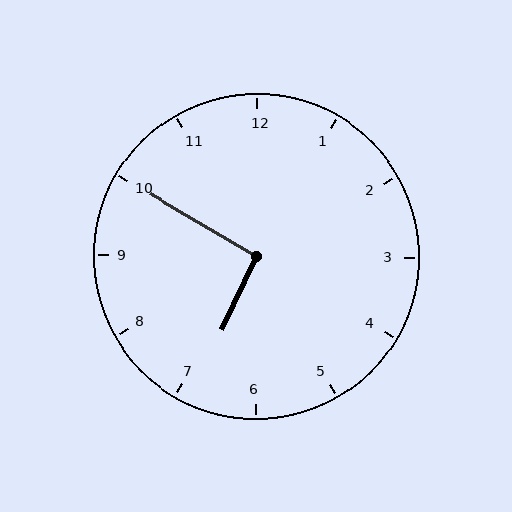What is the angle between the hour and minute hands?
Approximately 95 degrees.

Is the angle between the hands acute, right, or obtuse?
It is right.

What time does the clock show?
6:50.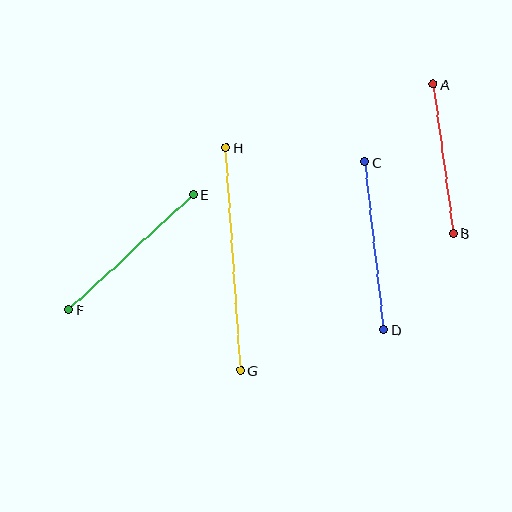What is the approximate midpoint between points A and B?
The midpoint is at approximately (443, 159) pixels.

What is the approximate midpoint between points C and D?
The midpoint is at approximately (374, 246) pixels.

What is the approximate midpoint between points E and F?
The midpoint is at approximately (131, 252) pixels.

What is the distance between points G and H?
The distance is approximately 223 pixels.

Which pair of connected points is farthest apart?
Points G and H are farthest apart.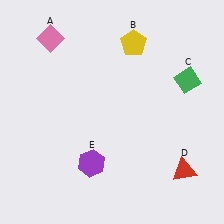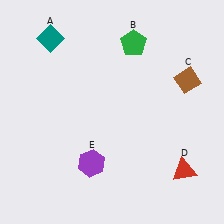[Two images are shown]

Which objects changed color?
A changed from pink to teal. B changed from yellow to green. C changed from green to brown.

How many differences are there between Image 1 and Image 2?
There are 3 differences between the two images.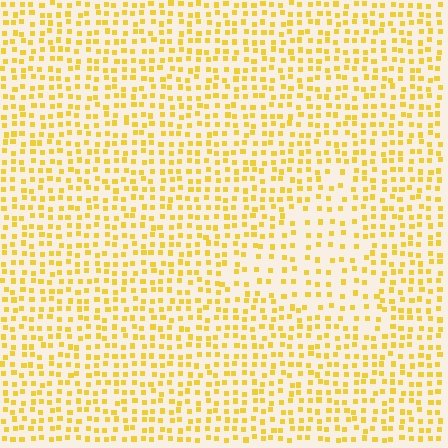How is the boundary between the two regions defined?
The boundary is defined by a change in element density (approximately 1.7x ratio). All elements are the same color, size, and shape.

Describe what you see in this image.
The image contains small yellow elements arranged at two different densities. A triangle-shaped region is visible where the elements are less densely packed than the surrounding area.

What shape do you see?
I see a triangle.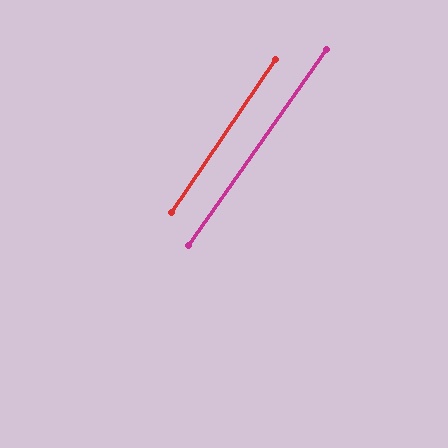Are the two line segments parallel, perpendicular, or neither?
Parallel — their directions differ by only 0.6°.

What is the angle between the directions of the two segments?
Approximately 1 degree.